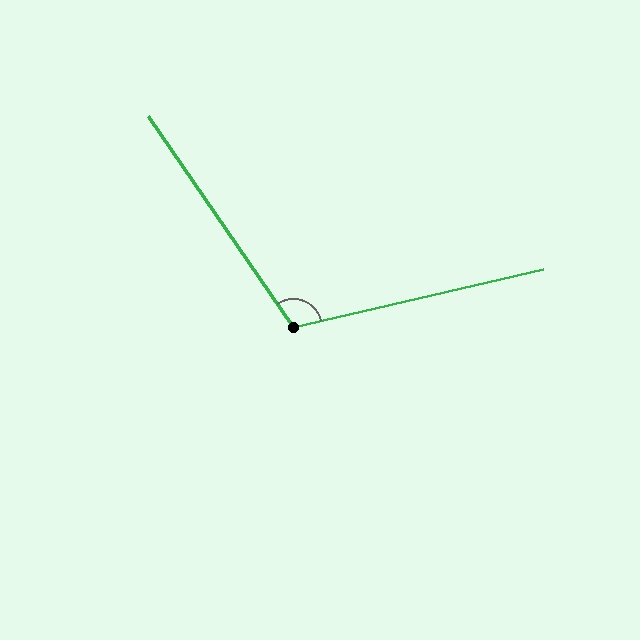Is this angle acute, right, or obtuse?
It is obtuse.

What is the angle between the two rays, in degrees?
Approximately 111 degrees.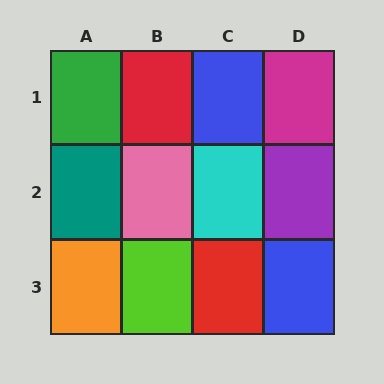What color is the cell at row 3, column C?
Red.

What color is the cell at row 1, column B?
Red.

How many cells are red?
2 cells are red.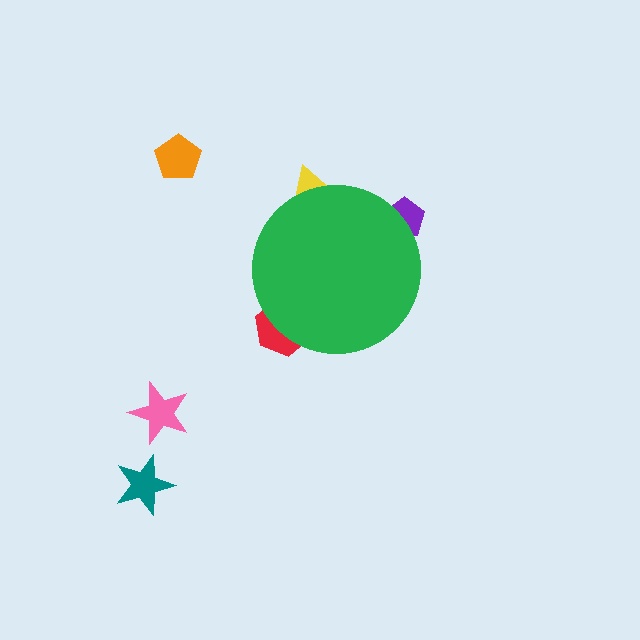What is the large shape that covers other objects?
A green circle.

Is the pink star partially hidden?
No, the pink star is fully visible.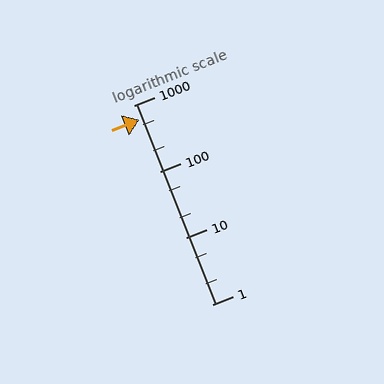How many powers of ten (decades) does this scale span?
The scale spans 3 decades, from 1 to 1000.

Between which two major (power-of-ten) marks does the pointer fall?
The pointer is between 100 and 1000.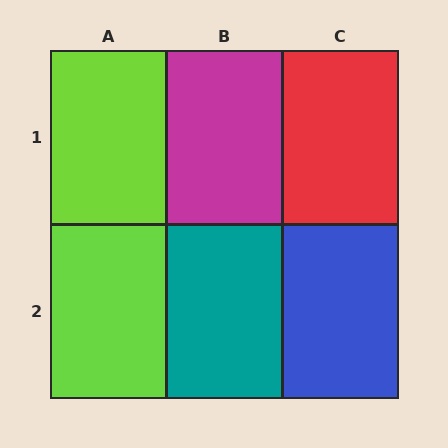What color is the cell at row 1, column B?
Magenta.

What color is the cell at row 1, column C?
Red.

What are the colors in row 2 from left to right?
Lime, teal, blue.